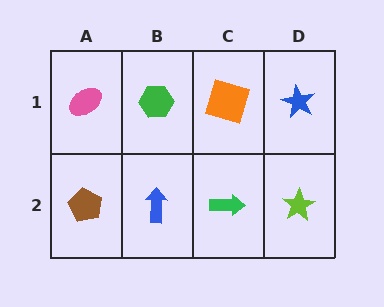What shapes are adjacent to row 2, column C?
An orange square (row 1, column C), a blue arrow (row 2, column B), a lime star (row 2, column D).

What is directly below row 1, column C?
A green arrow.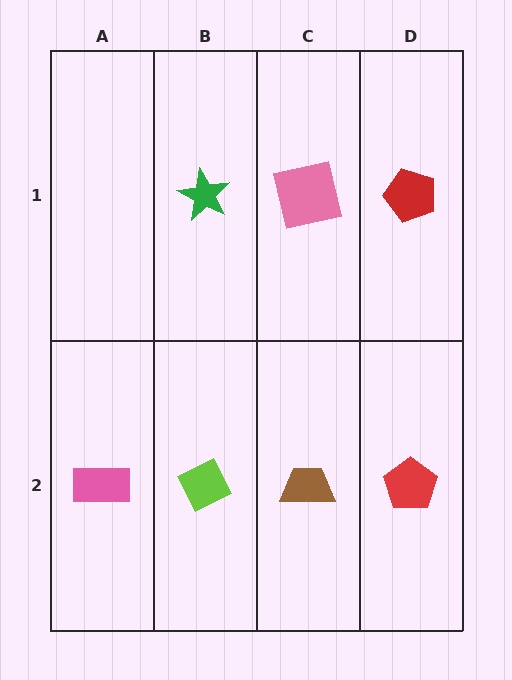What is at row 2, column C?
A brown trapezoid.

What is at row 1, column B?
A green star.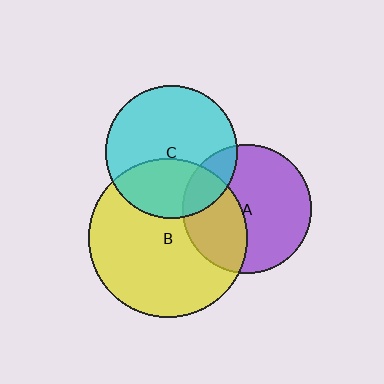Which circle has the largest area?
Circle B (yellow).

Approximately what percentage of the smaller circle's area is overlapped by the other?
Approximately 35%.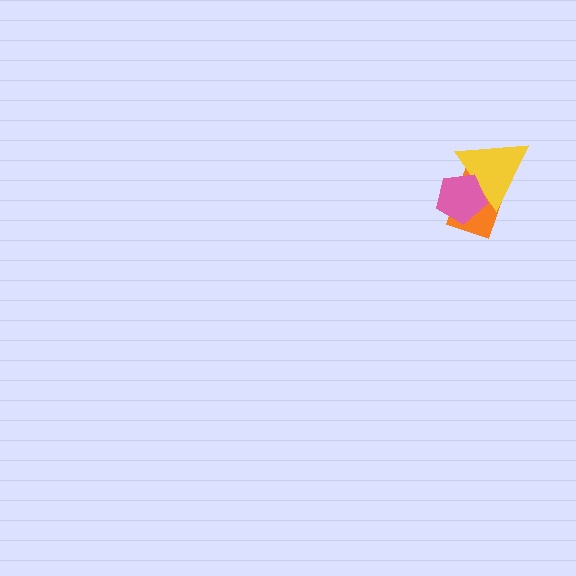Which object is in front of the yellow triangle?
The pink pentagon is in front of the yellow triangle.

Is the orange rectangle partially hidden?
Yes, it is partially covered by another shape.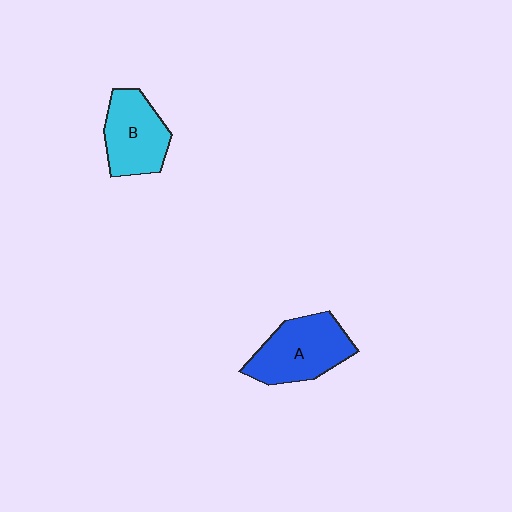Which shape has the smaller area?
Shape B (cyan).